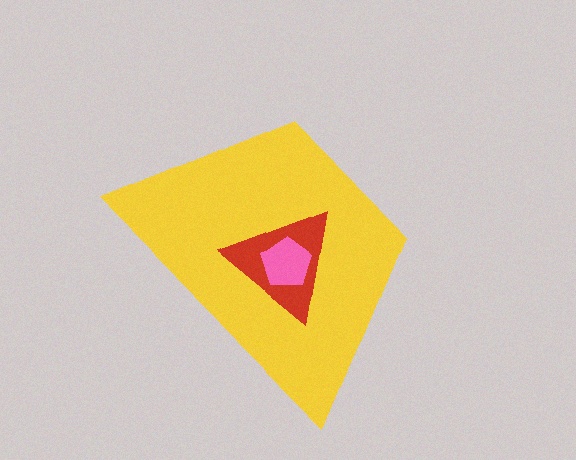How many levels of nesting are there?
3.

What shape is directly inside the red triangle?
The pink pentagon.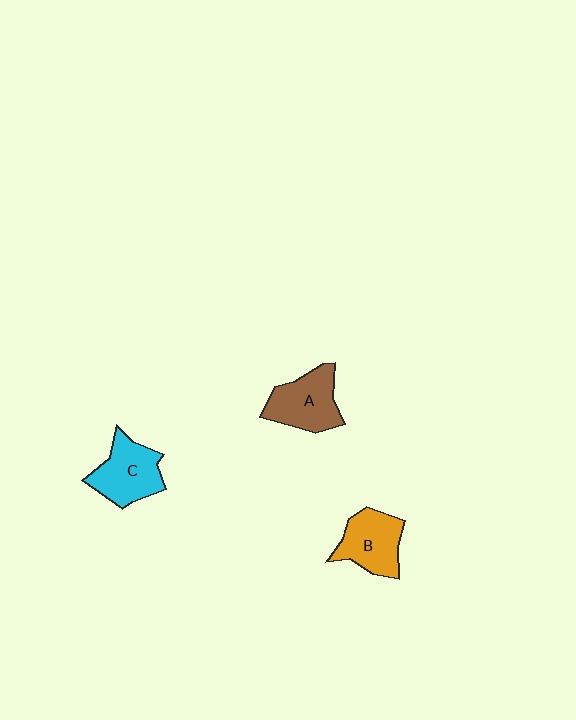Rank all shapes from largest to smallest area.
From largest to smallest: C (cyan), A (brown), B (orange).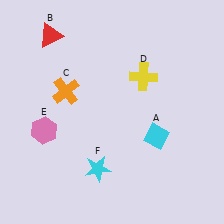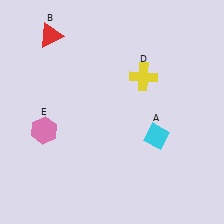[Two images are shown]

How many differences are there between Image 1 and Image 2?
There are 2 differences between the two images.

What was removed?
The cyan star (F), the orange cross (C) were removed in Image 2.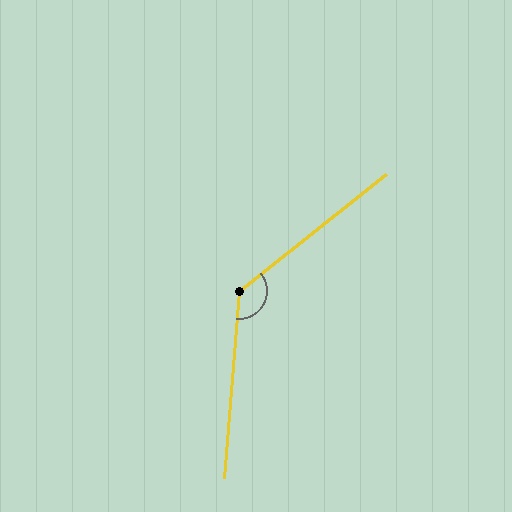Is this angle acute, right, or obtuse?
It is obtuse.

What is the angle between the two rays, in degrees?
Approximately 133 degrees.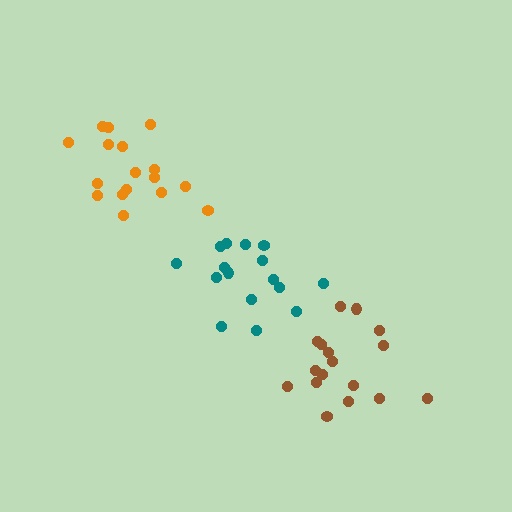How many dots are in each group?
Group 1: 16 dots, Group 2: 17 dots, Group 3: 17 dots (50 total).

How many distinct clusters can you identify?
There are 3 distinct clusters.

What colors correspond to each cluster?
The clusters are colored: teal, brown, orange.